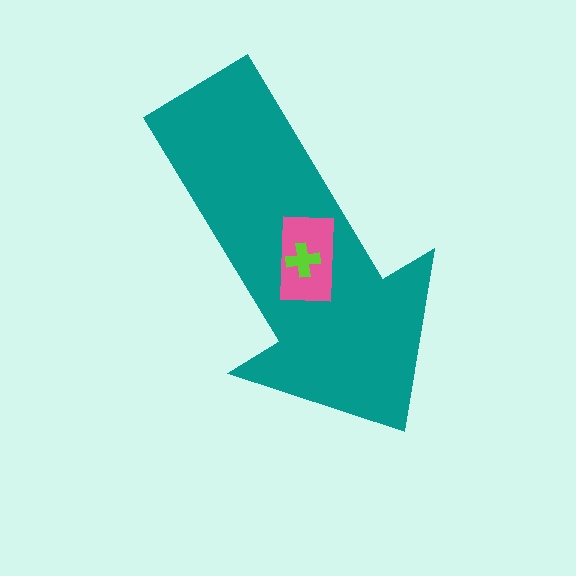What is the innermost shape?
The lime cross.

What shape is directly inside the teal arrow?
The pink rectangle.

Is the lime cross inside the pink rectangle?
Yes.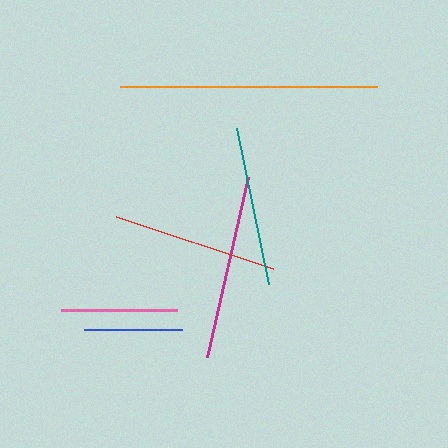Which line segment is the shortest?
The blue line is the shortest at approximately 98 pixels.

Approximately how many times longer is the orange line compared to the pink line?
The orange line is approximately 2.2 times the length of the pink line.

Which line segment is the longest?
The orange line is the longest at approximately 257 pixels.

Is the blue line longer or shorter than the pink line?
The pink line is longer than the blue line.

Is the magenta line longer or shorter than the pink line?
The magenta line is longer than the pink line.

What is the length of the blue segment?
The blue segment is approximately 98 pixels long.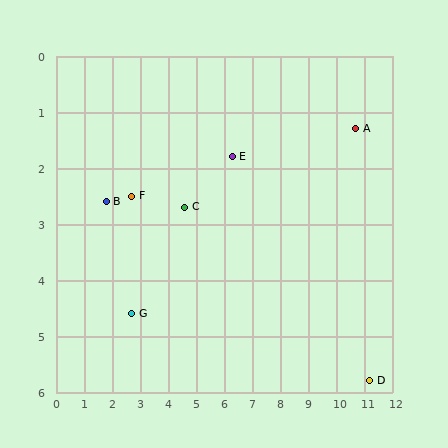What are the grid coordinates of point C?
Point C is at approximately (4.6, 2.7).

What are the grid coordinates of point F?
Point F is at approximately (2.7, 2.5).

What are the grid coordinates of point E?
Point E is at approximately (6.3, 1.8).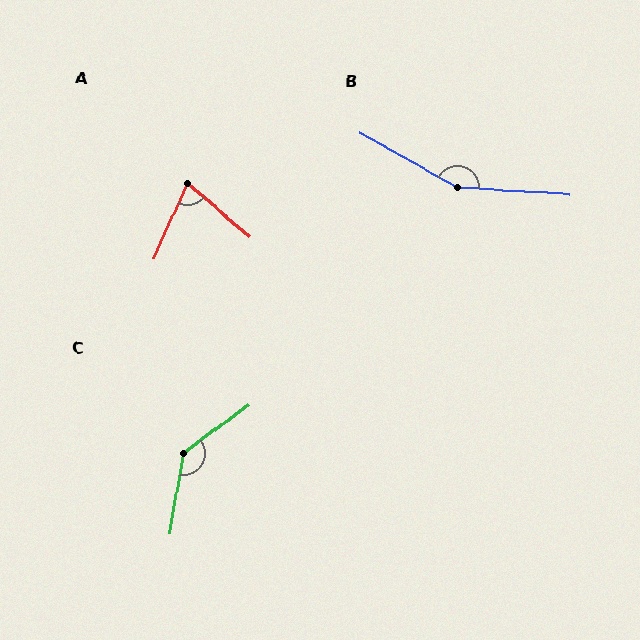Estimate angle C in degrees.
Approximately 136 degrees.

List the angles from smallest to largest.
A (73°), C (136°), B (154°).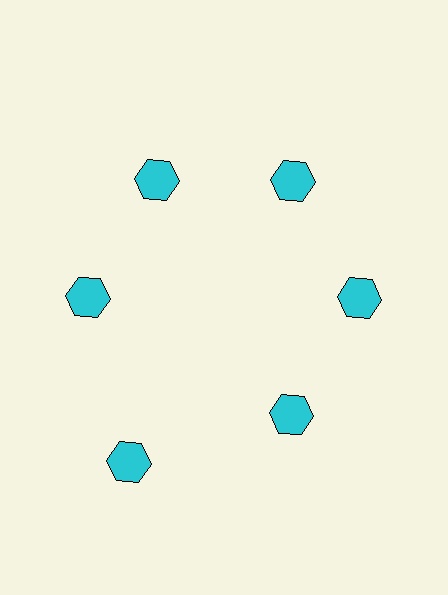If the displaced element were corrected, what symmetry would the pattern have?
It would have 6-fold rotational symmetry — the pattern would map onto itself every 60 degrees.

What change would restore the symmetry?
The symmetry would be restored by moving it inward, back onto the ring so that all 6 hexagons sit at equal angles and equal distance from the center.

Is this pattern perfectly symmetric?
No. The 6 cyan hexagons are arranged in a ring, but one element near the 7 o'clock position is pushed outward from the center, breaking the 6-fold rotational symmetry.